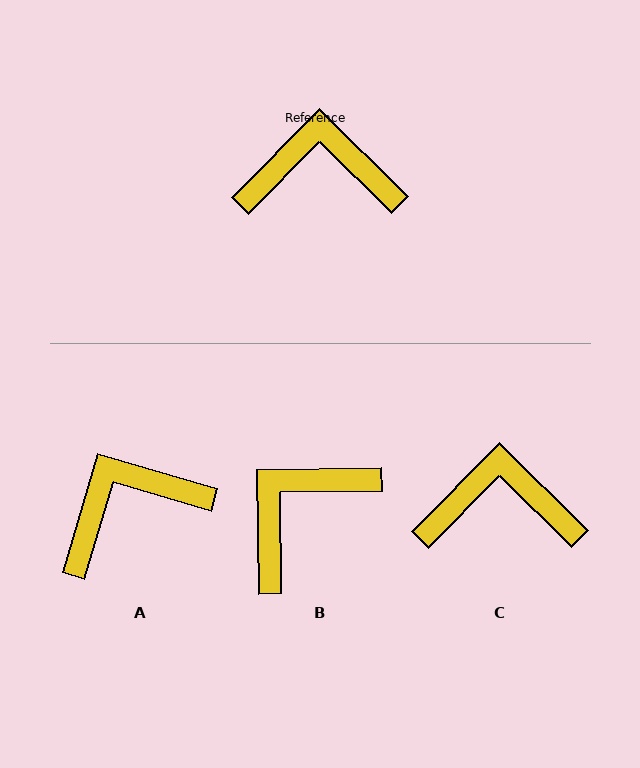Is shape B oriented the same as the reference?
No, it is off by about 45 degrees.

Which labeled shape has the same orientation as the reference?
C.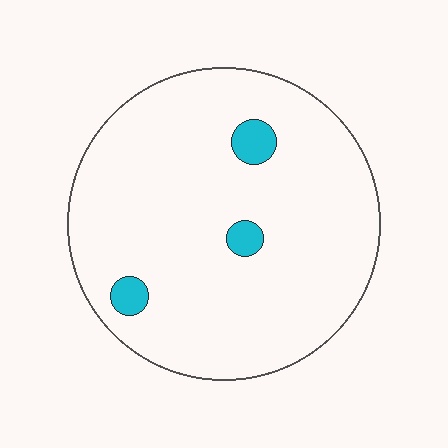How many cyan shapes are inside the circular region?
3.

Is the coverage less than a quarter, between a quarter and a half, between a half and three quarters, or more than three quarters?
Less than a quarter.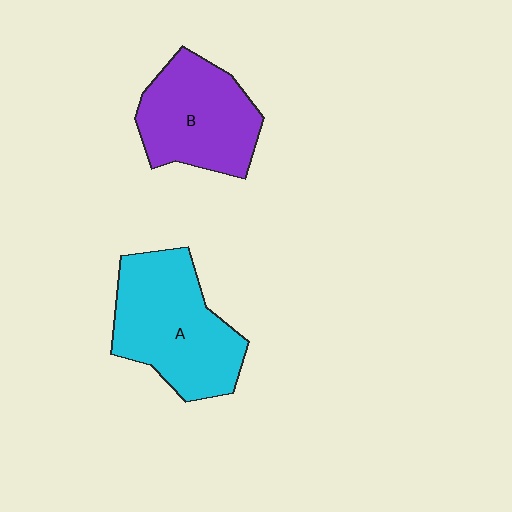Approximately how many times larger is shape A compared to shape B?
Approximately 1.2 times.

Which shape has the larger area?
Shape A (cyan).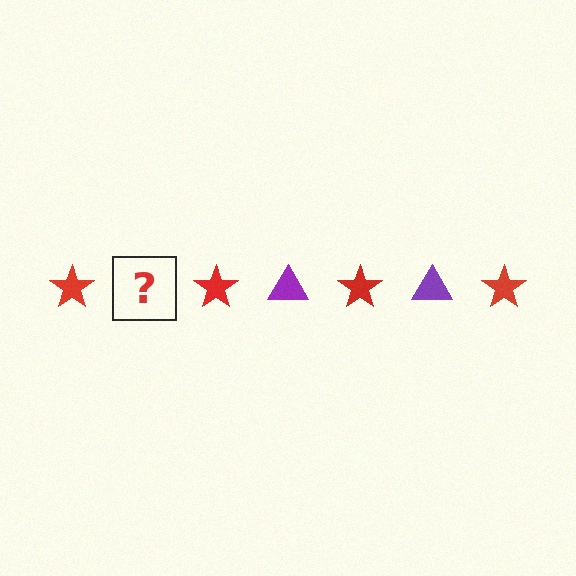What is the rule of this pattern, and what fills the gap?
The rule is that the pattern alternates between red star and purple triangle. The gap should be filled with a purple triangle.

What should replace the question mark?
The question mark should be replaced with a purple triangle.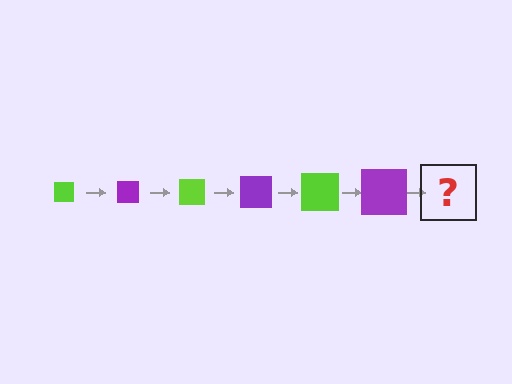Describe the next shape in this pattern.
It should be a lime square, larger than the previous one.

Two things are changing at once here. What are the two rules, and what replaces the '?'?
The two rules are that the square grows larger each step and the color cycles through lime and purple. The '?' should be a lime square, larger than the previous one.